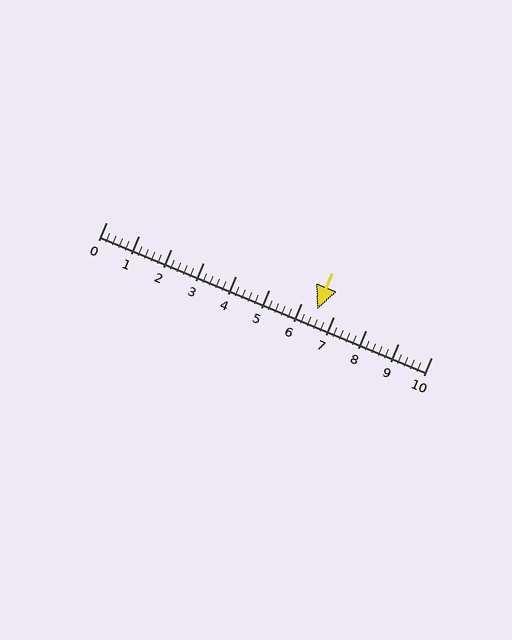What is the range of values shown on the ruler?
The ruler shows values from 0 to 10.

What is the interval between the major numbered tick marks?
The major tick marks are spaced 1 units apart.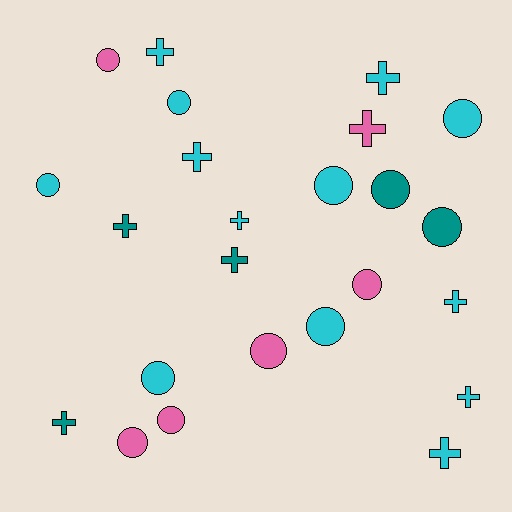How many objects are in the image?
There are 24 objects.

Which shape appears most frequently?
Circle, with 13 objects.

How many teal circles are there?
There are 2 teal circles.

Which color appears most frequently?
Cyan, with 13 objects.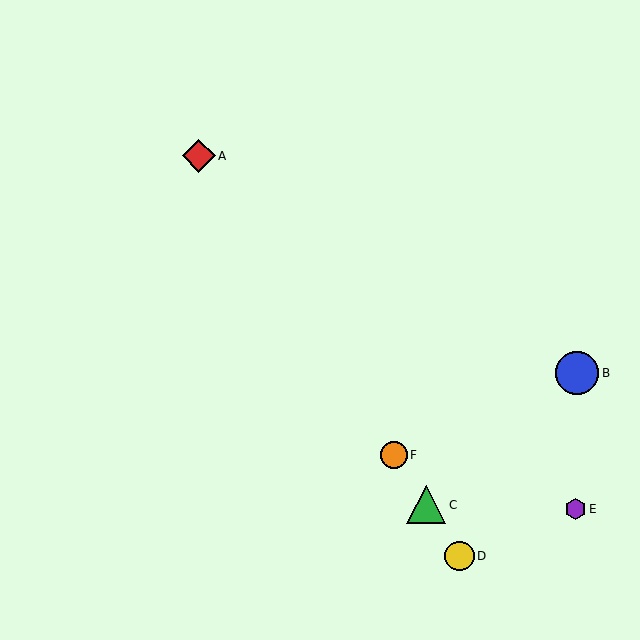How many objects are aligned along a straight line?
4 objects (A, C, D, F) are aligned along a straight line.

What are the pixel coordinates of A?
Object A is at (199, 156).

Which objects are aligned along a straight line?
Objects A, C, D, F are aligned along a straight line.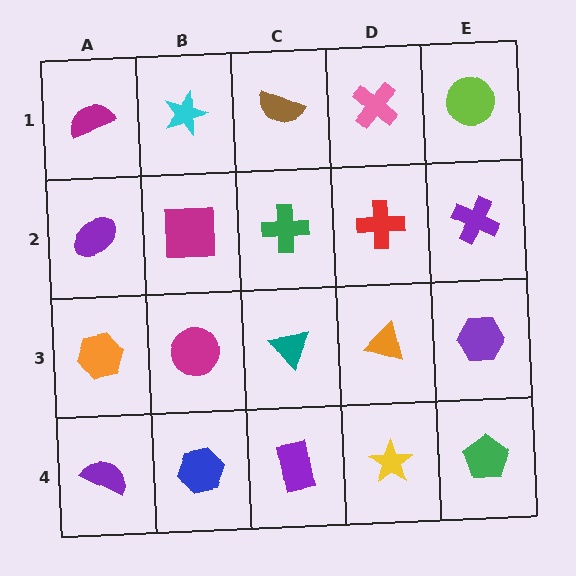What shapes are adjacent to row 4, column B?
A magenta circle (row 3, column B), a purple semicircle (row 4, column A), a purple rectangle (row 4, column C).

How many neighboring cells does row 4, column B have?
3.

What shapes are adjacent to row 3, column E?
A purple cross (row 2, column E), a green pentagon (row 4, column E), an orange triangle (row 3, column D).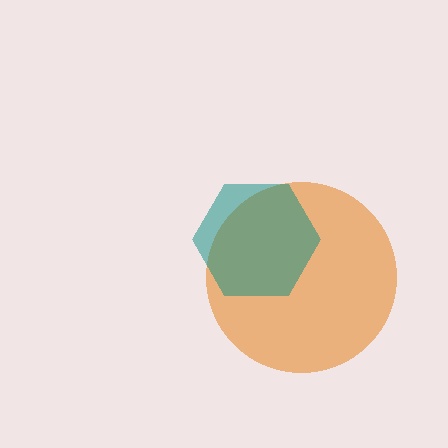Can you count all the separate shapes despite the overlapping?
Yes, there are 2 separate shapes.